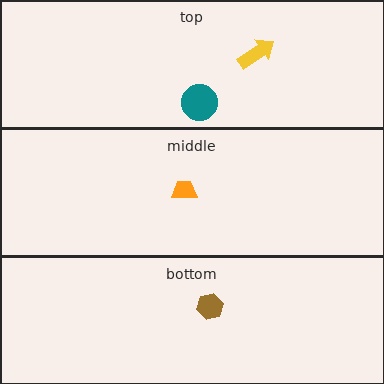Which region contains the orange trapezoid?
The middle region.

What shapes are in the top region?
The yellow arrow, the teal circle.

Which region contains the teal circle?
The top region.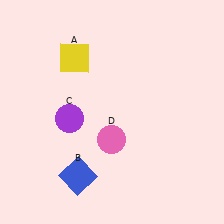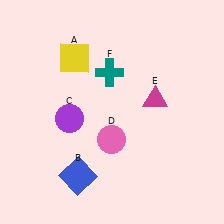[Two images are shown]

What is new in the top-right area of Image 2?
A magenta triangle (E) was added in the top-right area of Image 2.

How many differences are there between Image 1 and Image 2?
There are 2 differences between the two images.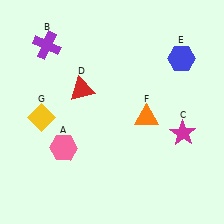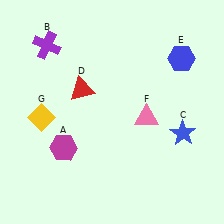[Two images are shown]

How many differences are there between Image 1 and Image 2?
There are 3 differences between the two images.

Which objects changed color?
A changed from pink to magenta. C changed from magenta to blue. F changed from orange to pink.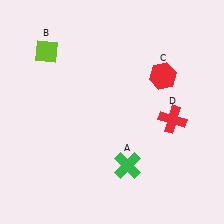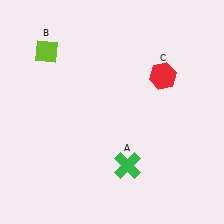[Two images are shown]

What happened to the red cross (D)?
The red cross (D) was removed in Image 2. It was in the bottom-right area of Image 1.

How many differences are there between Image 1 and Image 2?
There is 1 difference between the two images.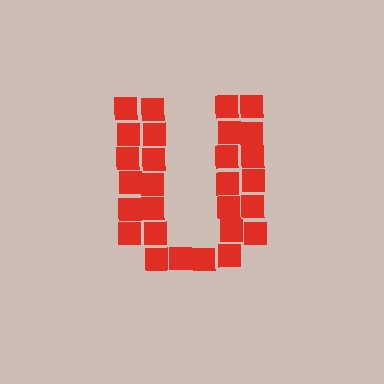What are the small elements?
The small elements are squares.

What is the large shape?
The large shape is the letter U.